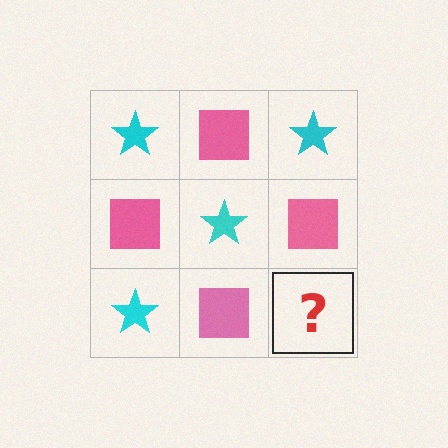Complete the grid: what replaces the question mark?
The question mark should be replaced with a cyan star.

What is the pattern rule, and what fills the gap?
The rule is that it alternates cyan star and pink square in a checkerboard pattern. The gap should be filled with a cyan star.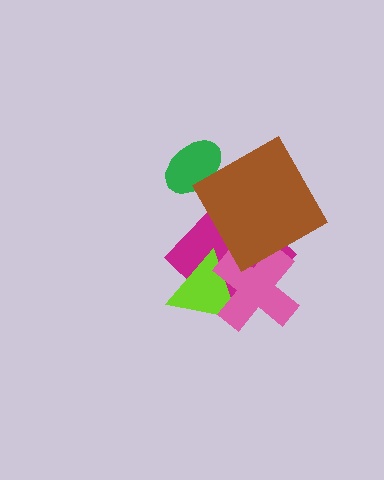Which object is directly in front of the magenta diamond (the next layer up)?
The lime triangle is directly in front of the magenta diamond.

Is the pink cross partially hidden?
Yes, it is partially covered by another shape.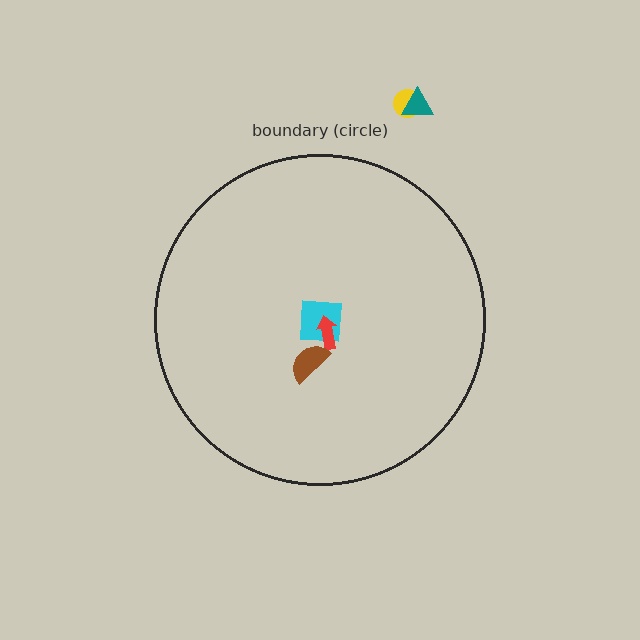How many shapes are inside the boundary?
3 inside, 2 outside.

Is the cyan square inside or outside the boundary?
Inside.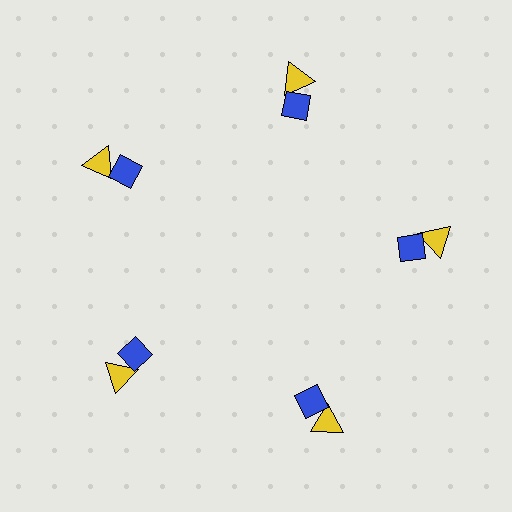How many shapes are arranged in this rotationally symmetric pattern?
There are 10 shapes, arranged in 5 groups of 2.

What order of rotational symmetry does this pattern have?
This pattern has 5-fold rotational symmetry.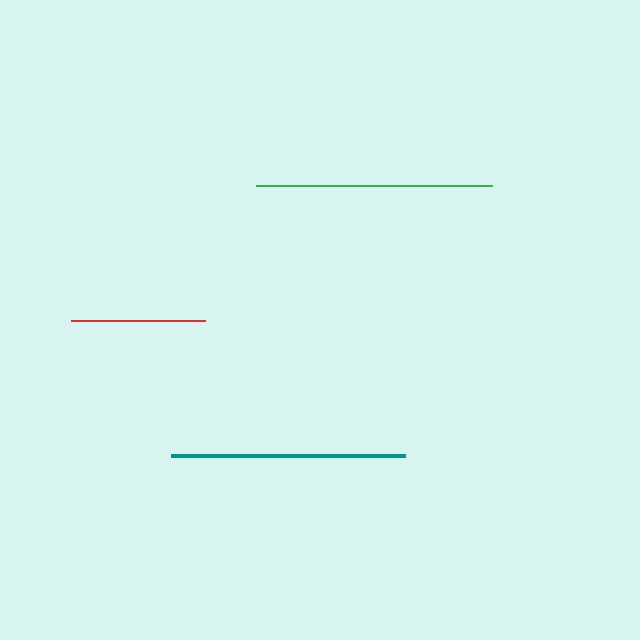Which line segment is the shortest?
The red line is the shortest at approximately 134 pixels.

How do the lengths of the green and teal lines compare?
The green and teal lines are approximately the same length.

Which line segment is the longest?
The green line is the longest at approximately 236 pixels.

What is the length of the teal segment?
The teal segment is approximately 234 pixels long.